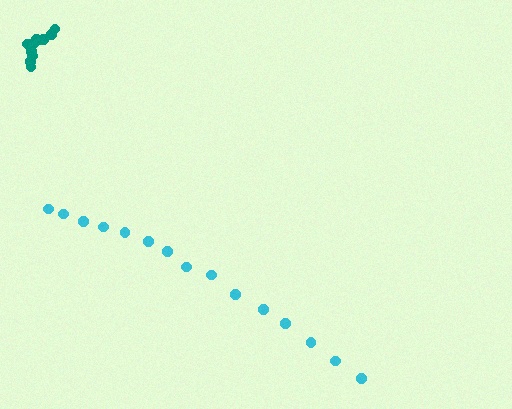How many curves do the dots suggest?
There are 2 distinct paths.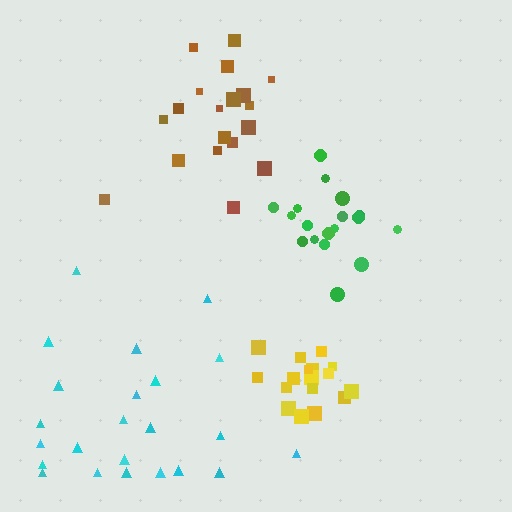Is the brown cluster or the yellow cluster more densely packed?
Yellow.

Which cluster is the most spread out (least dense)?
Cyan.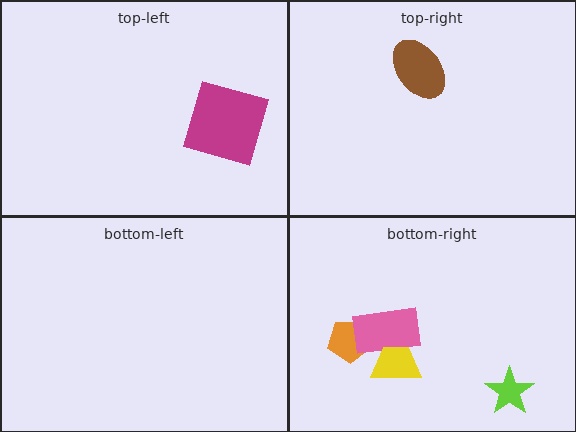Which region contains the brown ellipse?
The top-right region.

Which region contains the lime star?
The bottom-right region.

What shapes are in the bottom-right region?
The lime star, the orange pentagon, the pink rectangle, the yellow trapezoid.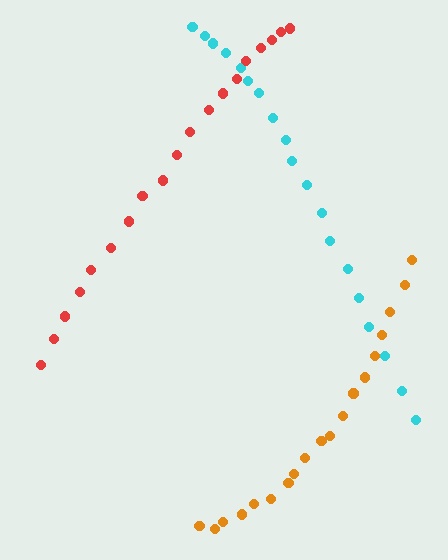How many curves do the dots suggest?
There are 3 distinct paths.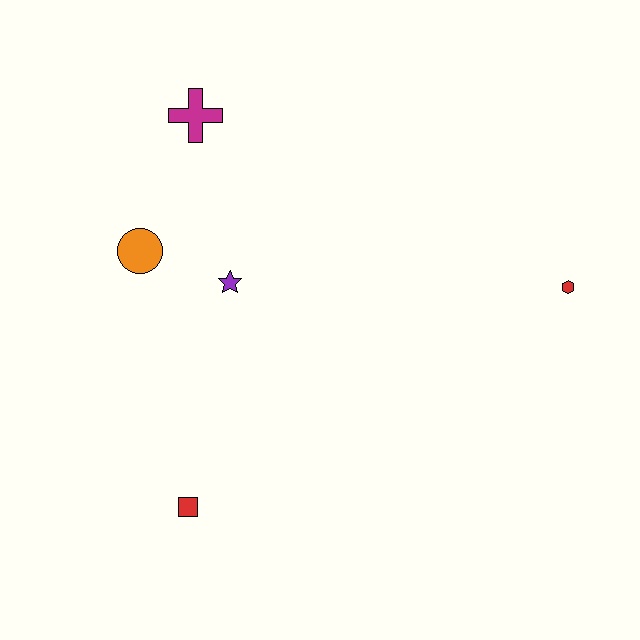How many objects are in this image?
There are 5 objects.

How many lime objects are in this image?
There are no lime objects.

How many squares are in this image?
There is 1 square.